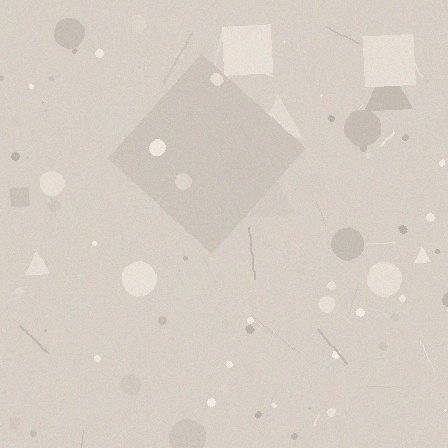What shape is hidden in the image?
A diamond is hidden in the image.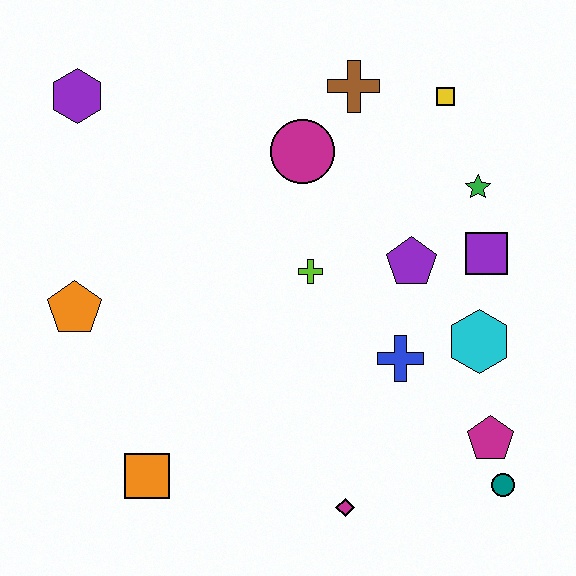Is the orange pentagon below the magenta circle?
Yes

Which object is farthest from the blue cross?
The purple hexagon is farthest from the blue cross.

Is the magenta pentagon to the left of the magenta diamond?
No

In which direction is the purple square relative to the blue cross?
The purple square is above the blue cross.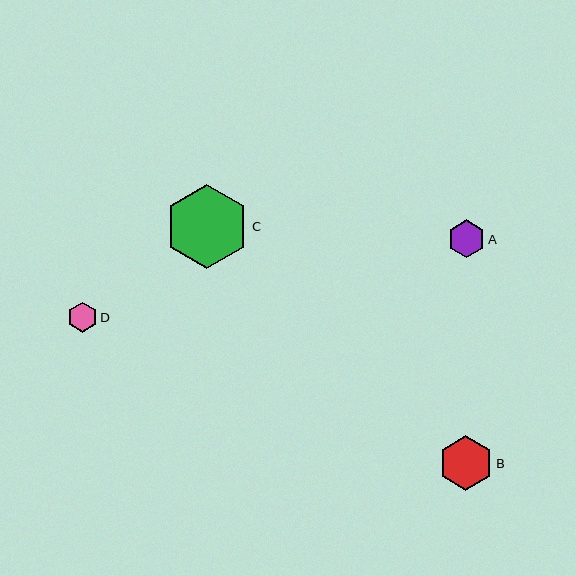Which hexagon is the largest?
Hexagon C is the largest with a size of approximately 85 pixels.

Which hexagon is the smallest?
Hexagon D is the smallest with a size of approximately 30 pixels.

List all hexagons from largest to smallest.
From largest to smallest: C, B, A, D.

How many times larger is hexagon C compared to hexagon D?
Hexagon C is approximately 2.8 times the size of hexagon D.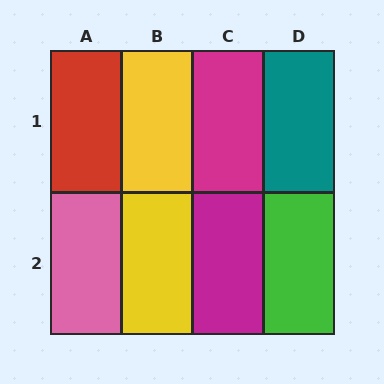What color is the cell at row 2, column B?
Yellow.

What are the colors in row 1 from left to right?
Red, yellow, magenta, teal.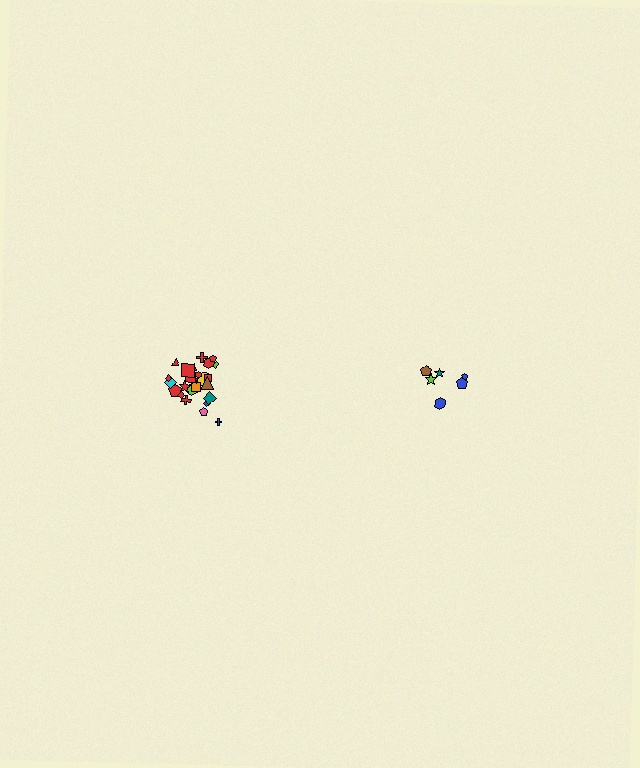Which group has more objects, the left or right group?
The left group.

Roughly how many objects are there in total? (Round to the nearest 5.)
Roughly 30 objects in total.